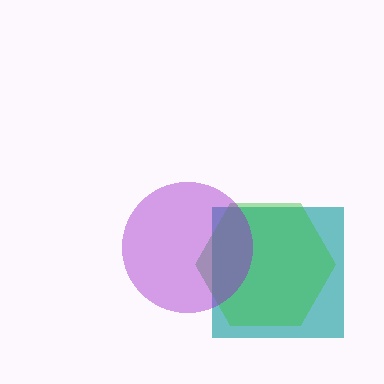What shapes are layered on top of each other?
The layered shapes are: a teal square, a green hexagon, a purple circle.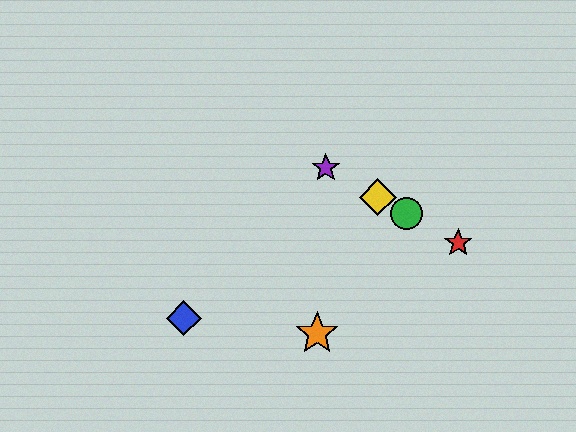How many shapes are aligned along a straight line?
4 shapes (the red star, the green circle, the yellow diamond, the purple star) are aligned along a straight line.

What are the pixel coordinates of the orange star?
The orange star is at (317, 334).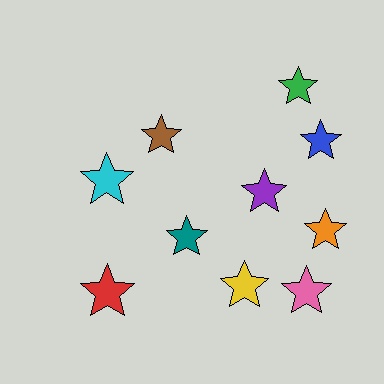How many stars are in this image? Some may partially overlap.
There are 10 stars.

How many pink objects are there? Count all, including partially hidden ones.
There is 1 pink object.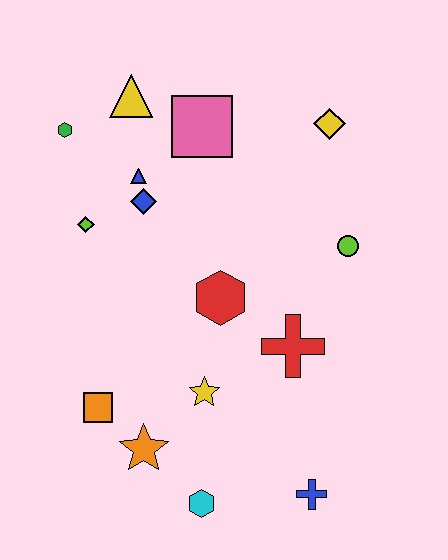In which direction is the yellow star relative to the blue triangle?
The yellow star is below the blue triangle.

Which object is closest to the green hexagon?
The yellow triangle is closest to the green hexagon.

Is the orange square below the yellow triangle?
Yes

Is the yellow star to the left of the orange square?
No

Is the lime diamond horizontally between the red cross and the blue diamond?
No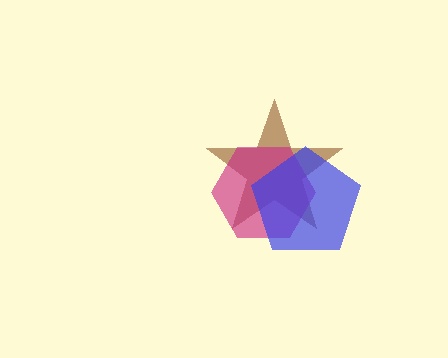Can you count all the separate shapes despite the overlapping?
Yes, there are 3 separate shapes.